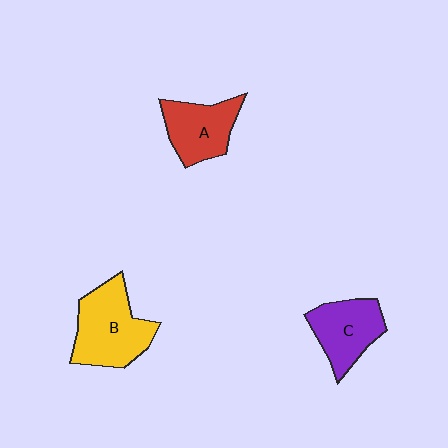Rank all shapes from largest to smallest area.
From largest to smallest: B (yellow), C (purple), A (red).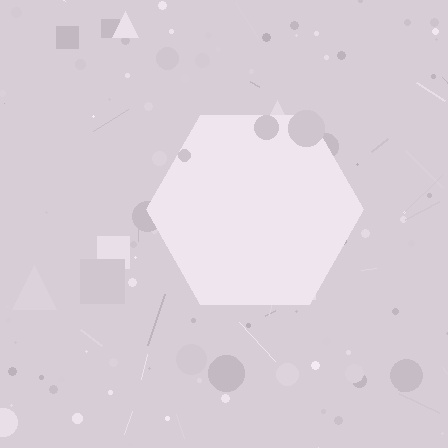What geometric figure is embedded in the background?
A hexagon is embedded in the background.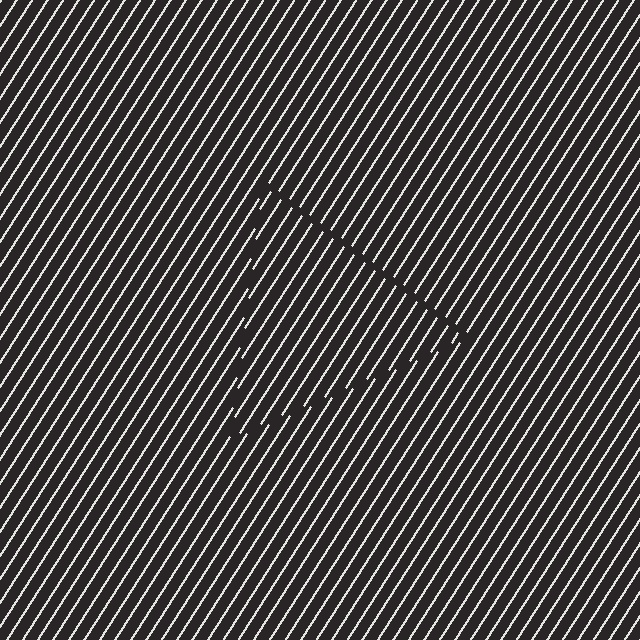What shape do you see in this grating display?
An illusory triangle. The interior of the shape contains the same grating, shifted by half a period — the contour is defined by the phase discontinuity where line-ends from the inner and outer gratings abut.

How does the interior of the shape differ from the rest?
The interior of the shape contains the same grating, shifted by half a period — the contour is defined by the phase discontinuity where line-ends from the inner and outer gratings abut.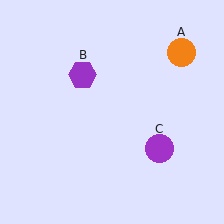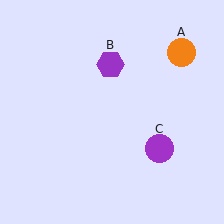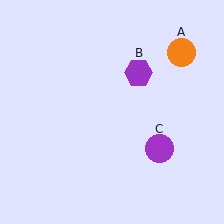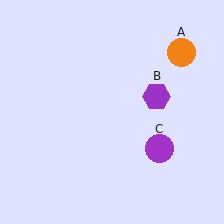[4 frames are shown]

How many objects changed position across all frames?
1 object changed position: purple hexagon (object B).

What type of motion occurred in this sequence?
The purple hexagon (object B) rotated clockwise around the center of the scene.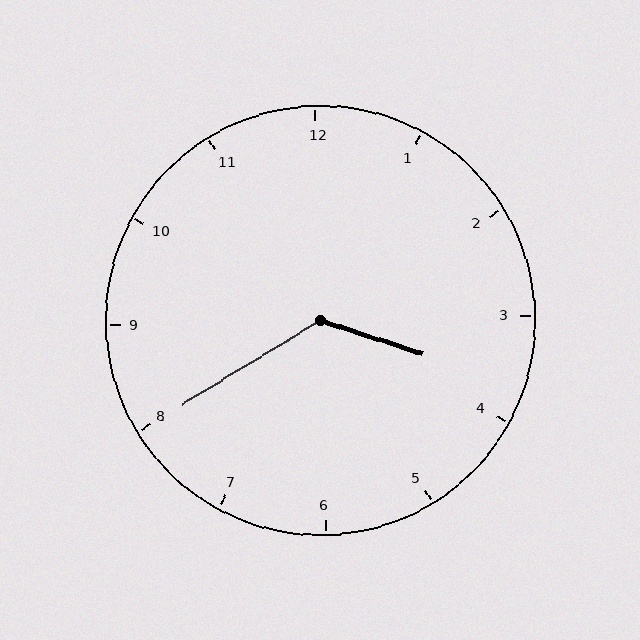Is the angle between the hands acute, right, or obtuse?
It is obtuse.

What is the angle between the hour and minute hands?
Approximately 130 degrees.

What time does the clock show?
3:40.